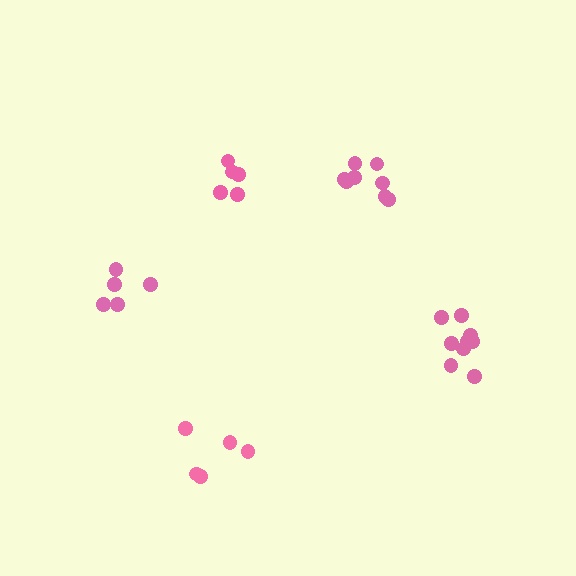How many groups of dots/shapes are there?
There are 5 groups.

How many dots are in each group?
Group 1: 5 dots, Group 2: 8 dots, Group 3: 9 dots, Group 4: 5 dots, Group 5: 5 dots (32 total).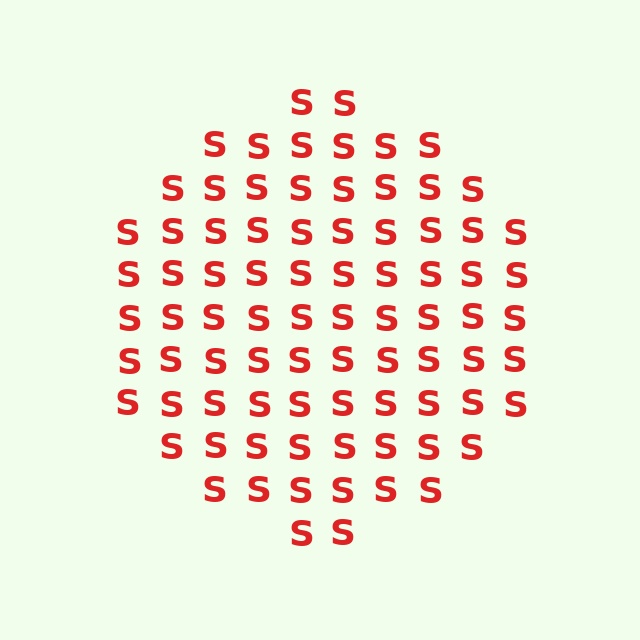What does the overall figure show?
The overall figure shows a circle.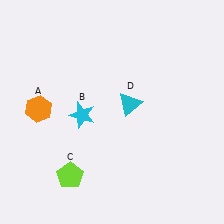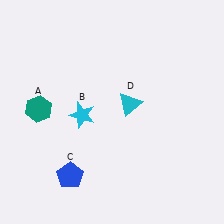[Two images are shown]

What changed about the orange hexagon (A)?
In Image 1, A is orange. In Image 2, it changed to teal.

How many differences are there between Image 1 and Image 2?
There are 2 differences between the two images.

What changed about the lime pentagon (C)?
In Image 1, C is lime. In Image 2, it changed to blue.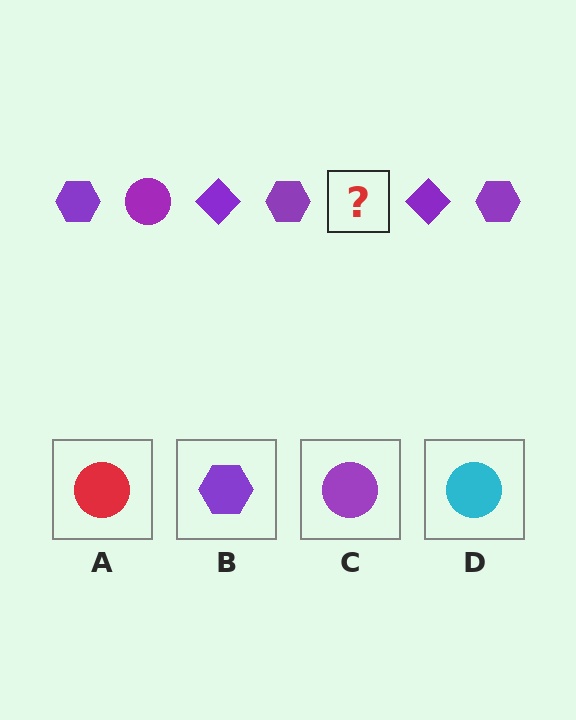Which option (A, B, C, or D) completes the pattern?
C.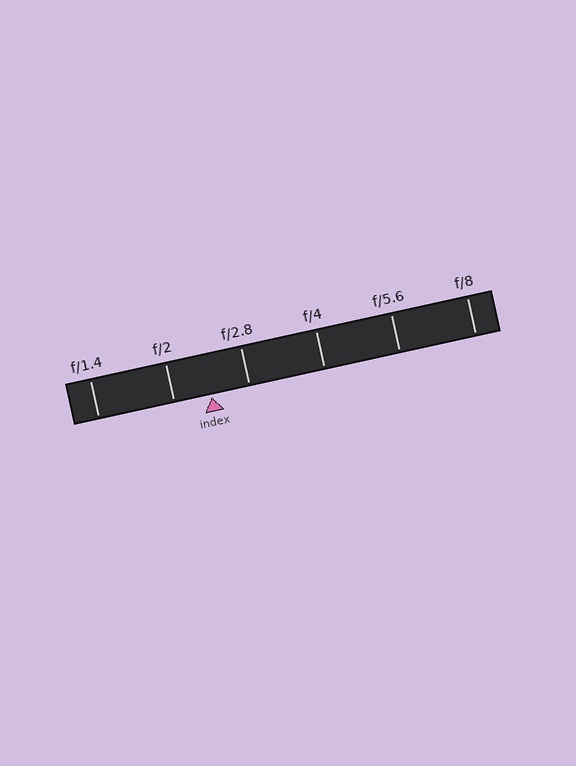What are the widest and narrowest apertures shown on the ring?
The widest aperture shown is f/1.4 and the narrowest is f/8.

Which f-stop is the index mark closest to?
The index mark is closest to f/2.